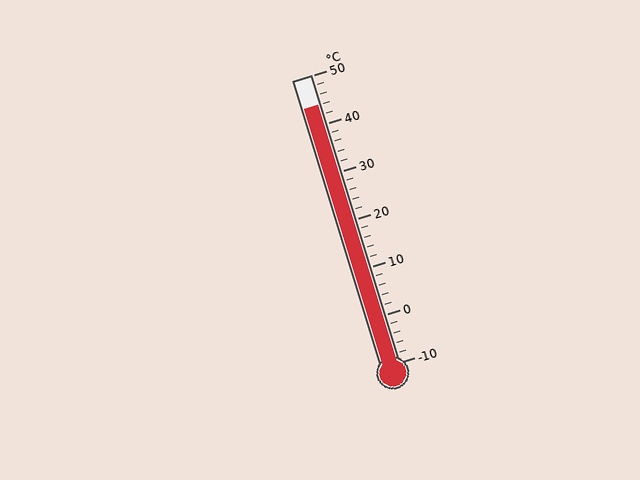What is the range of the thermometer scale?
The thermometer scale ranges from -10°C to 50°C.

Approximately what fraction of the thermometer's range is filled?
The thermometer is filled to approximately 90% of its range.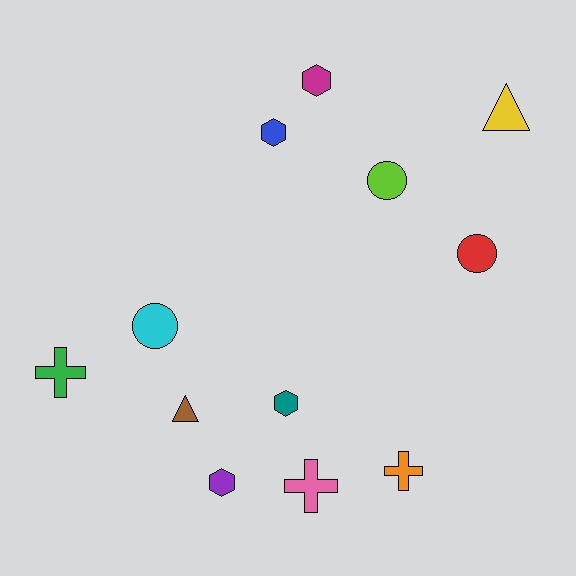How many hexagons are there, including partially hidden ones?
There are 4 hexagons.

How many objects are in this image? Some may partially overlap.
There are 12 objects.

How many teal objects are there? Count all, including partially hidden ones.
There is 1 teal object.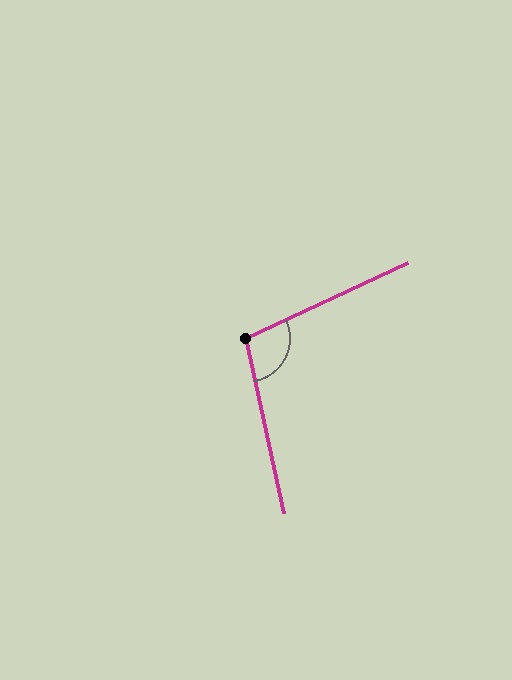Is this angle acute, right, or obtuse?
It is obtuse.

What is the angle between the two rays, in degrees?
Approximately 103 degrees.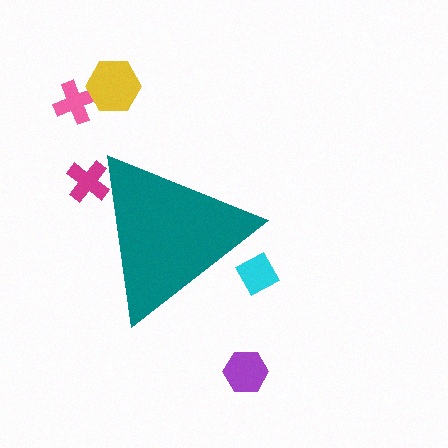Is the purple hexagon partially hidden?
No, the purple hexagon is fully visible.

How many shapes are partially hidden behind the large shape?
2 shapes are partially hidden.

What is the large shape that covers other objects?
A teal triangle.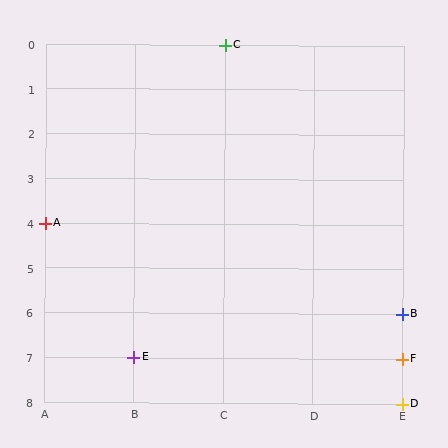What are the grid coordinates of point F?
Point F is at grid coordinates (E, 7).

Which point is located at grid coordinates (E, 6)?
Point B is at (E, 6).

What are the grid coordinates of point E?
Point E is at grid coordinates (B, 7).